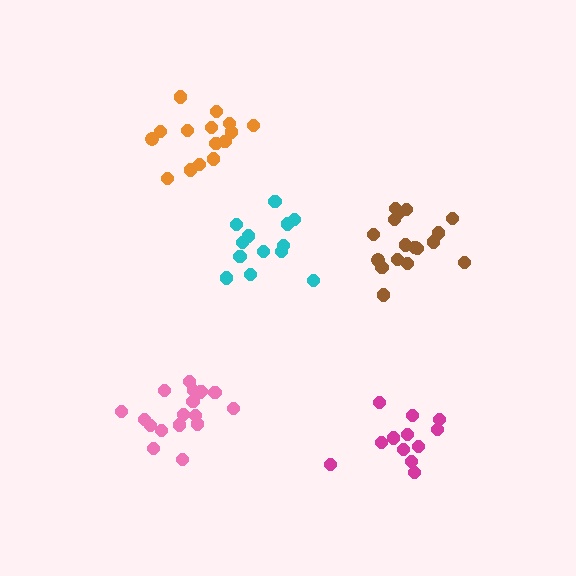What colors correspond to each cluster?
The clusters are colored: pink, orange, magenta, brown, cyan.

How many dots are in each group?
Group 1: 18 dots, Group 2: 15 dots, Group 3: 12 dots, Group 4: 17 dots, Group 5: 13 dots (75 total).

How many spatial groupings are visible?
There are 5 spatial groupings.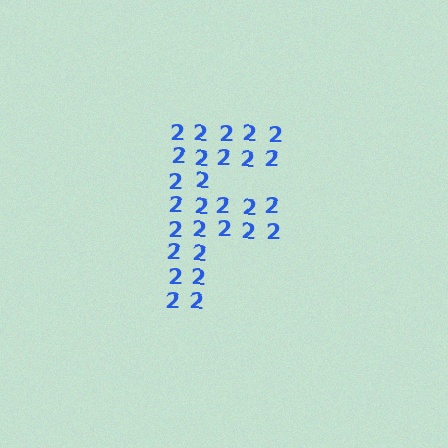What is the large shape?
The large shape is the letter F.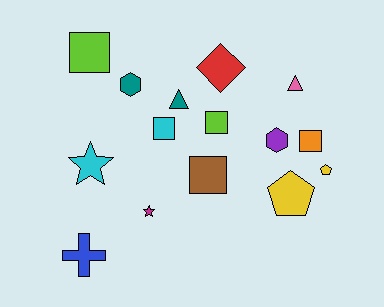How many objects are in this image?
There are 15 objects.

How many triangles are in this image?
There are 2 triangles.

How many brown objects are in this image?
There is 1 brown object.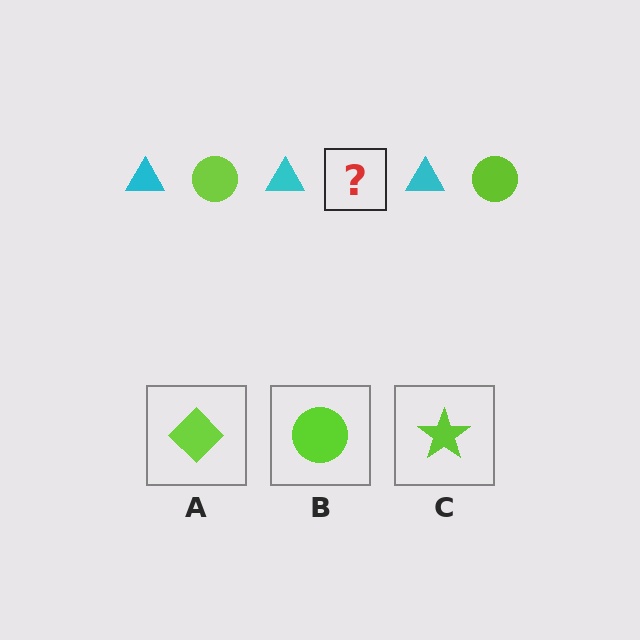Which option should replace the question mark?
Option B.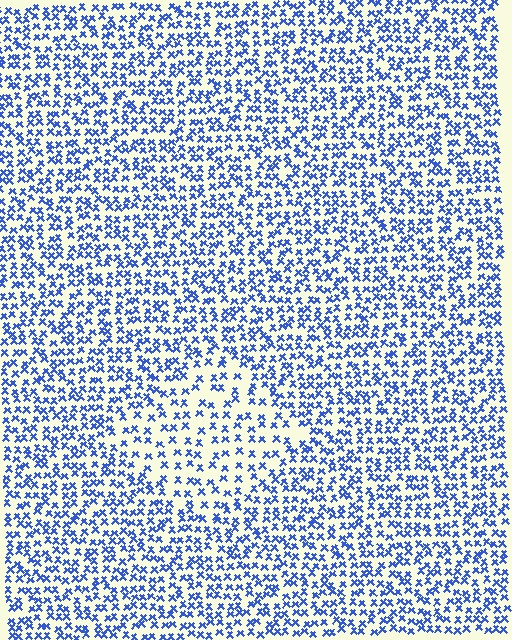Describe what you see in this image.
The image contains small blue elements arranged at two different densities. A diamond-shaped region is visible where the elements are less densely packed than the surrounding area.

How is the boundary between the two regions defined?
The boundary is defined by a change in element density (approximately 1.8x ratio). All elements are the same color, size, and shape.